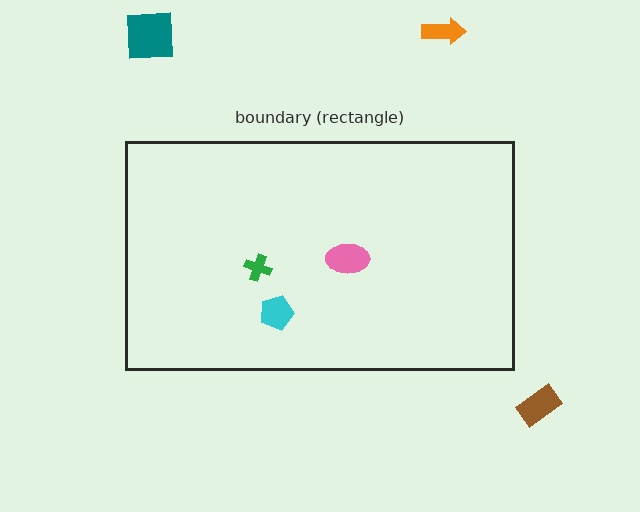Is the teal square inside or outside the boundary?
Outside.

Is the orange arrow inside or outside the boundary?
Outside.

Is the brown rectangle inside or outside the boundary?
Outside.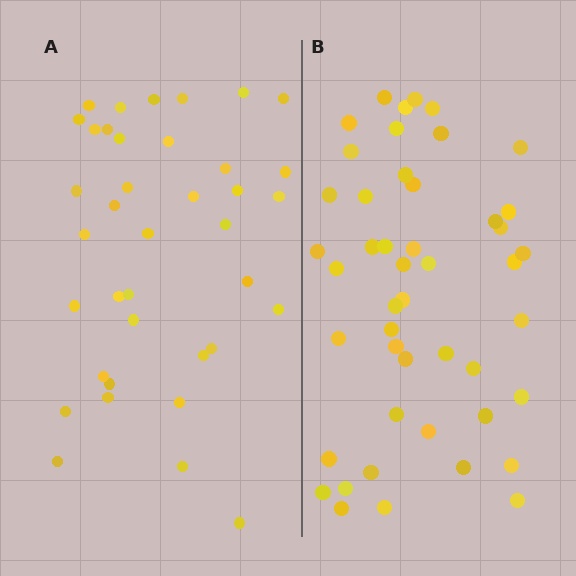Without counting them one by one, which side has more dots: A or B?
Region B (the right region) has more dots.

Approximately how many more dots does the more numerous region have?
Region B has roughly 8 or so more dots than region A.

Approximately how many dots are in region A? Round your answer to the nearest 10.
About 40 dots. (The exact count is 38, which rounds to 40.)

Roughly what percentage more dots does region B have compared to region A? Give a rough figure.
About 25% more.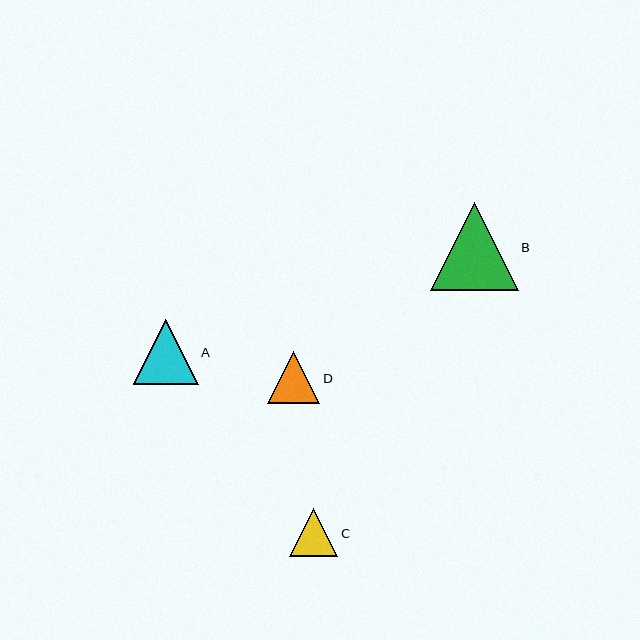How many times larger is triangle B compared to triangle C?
Triangle B is approximately 1.8 times the size of triangle C.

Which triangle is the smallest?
Triangle C is the smallest with a size of approximately 48 pixels.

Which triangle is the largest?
Triangle B is the largest with a size of approximately 88 pixels.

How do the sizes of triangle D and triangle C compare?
Triangle D and triangle C are approximately the same size.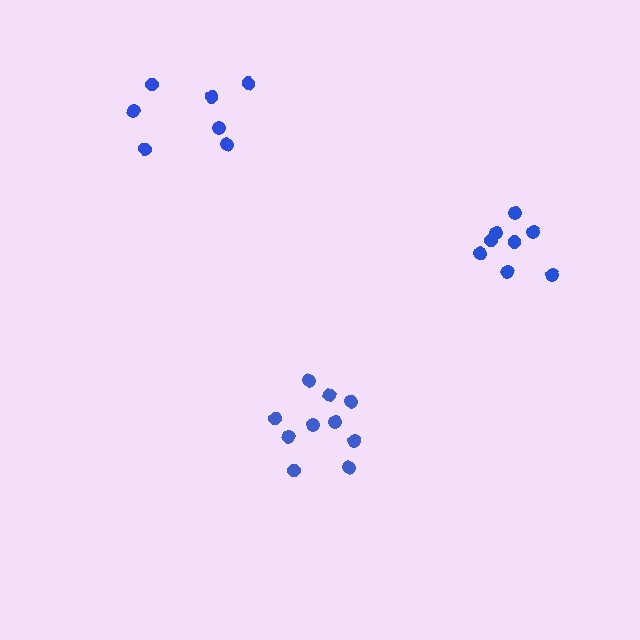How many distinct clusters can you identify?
There are 3 distinct clusters.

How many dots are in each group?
Group 1: 7 dots, Group 2: 10 dots, Group 3: 8 dots (25 total).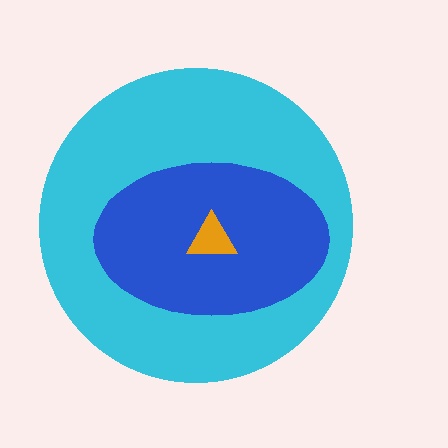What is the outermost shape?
The cyan circle.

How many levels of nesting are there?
3.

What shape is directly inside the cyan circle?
The blue ellipse.